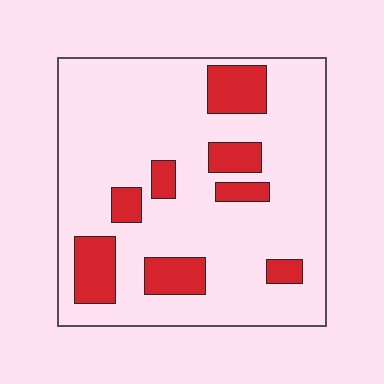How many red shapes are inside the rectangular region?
8.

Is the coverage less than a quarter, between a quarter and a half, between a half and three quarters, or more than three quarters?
Less than a quarter.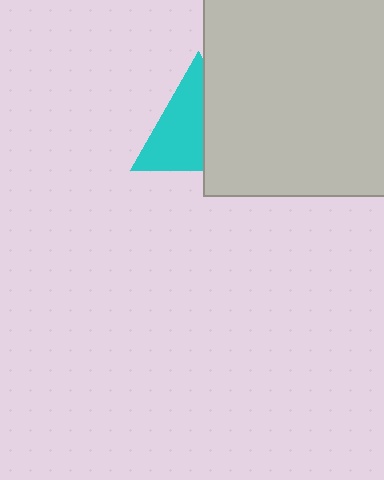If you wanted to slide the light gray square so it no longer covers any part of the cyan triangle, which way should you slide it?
Slide it right — that is the most direct way to separate the two shapes.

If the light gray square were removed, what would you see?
You would see the complete cyan triangle.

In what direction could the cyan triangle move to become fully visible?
The cyan triangle could move left. That would shift it out from behind the light gray square entirely.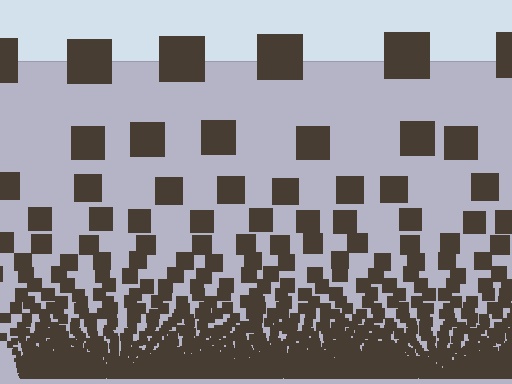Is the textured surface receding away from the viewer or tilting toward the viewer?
The surface appears to tilt toward the viewer. Texture elements get larger and sparser toward the top.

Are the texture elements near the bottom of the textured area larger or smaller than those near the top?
Smaller. The gradient is inverted — elements near the bottom are smaller and denser.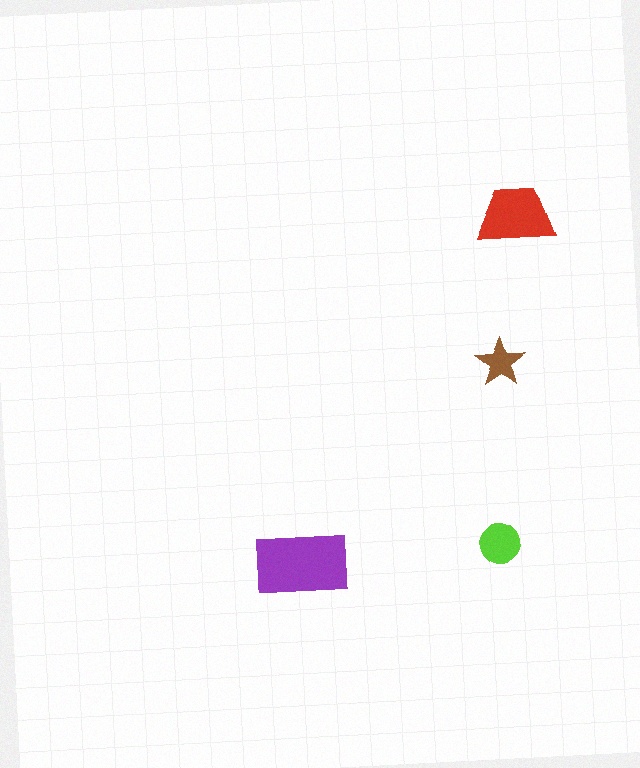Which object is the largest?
The purple rectangle.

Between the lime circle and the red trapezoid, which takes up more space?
The red trapezoid.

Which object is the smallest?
The brown star.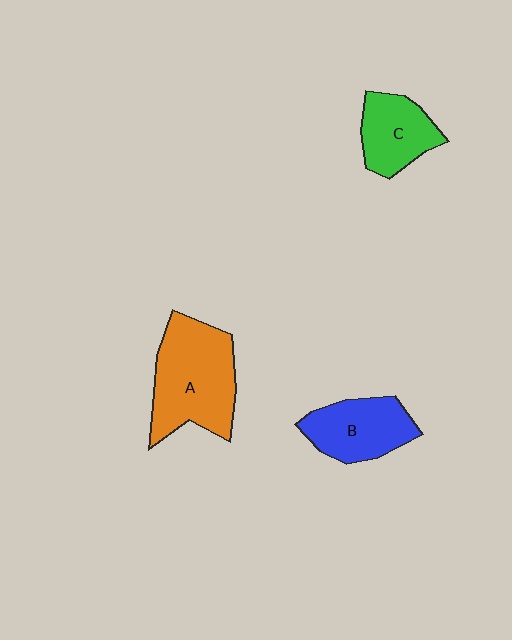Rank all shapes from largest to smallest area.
From largest to smallest: A (orange), B (blue), C (green).